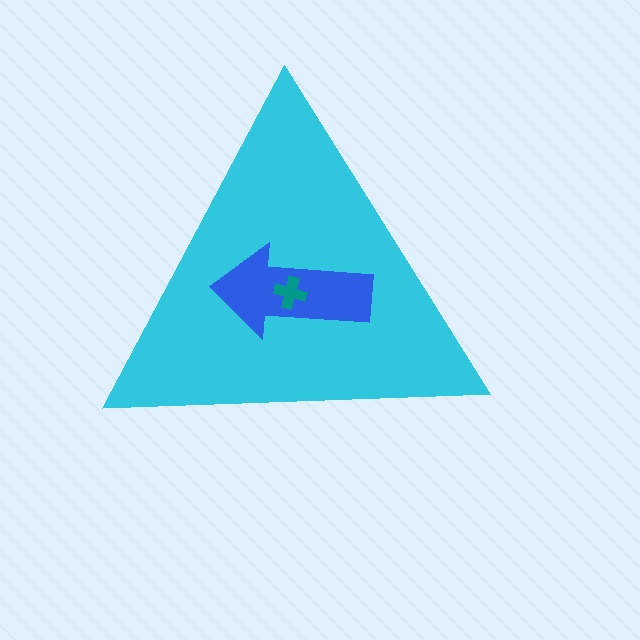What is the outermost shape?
The cyan triangle.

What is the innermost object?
The teal cross.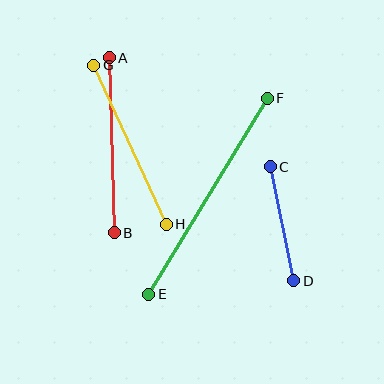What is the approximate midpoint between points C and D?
The midpoint is at approximately (282, 224) pixels.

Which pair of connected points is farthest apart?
Points E and F are farthest apart.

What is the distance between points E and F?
The distance is approximately 229 pixels.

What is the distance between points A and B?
The distance is approximately 175 pixels.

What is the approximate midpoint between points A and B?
The midpoint is at approximately (112, 145) pixels.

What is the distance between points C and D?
The distance is approximately 116 pixels.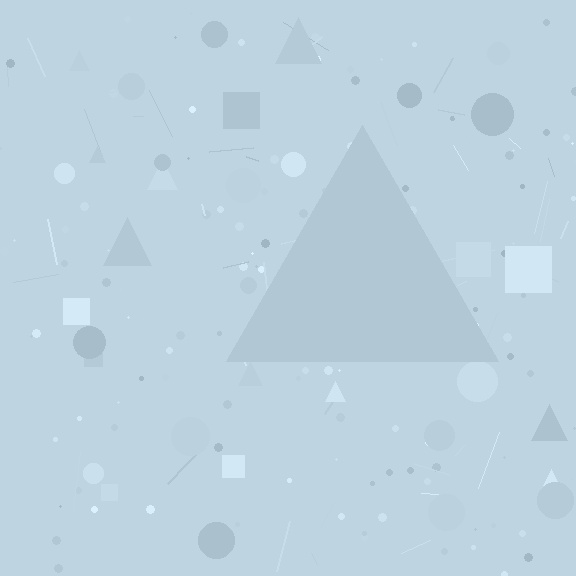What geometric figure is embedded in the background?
A triangle is embedded in the background.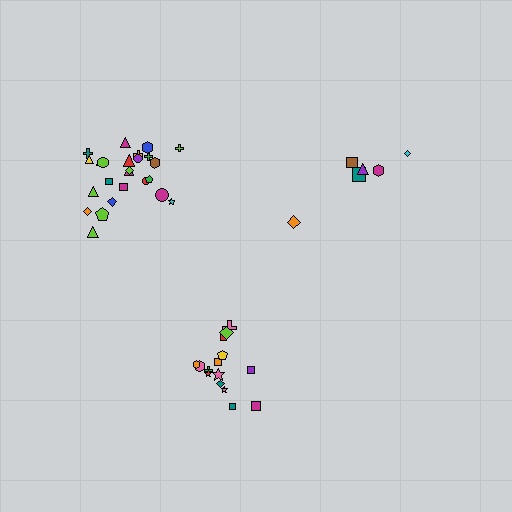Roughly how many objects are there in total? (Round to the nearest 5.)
Roughly 45 objects in total.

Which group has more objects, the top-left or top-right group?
The top-left group.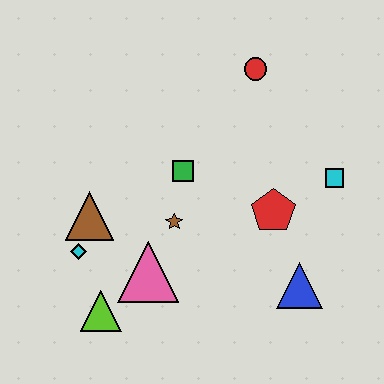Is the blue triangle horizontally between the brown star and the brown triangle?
No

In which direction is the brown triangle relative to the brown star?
The brown triangle is to the left of the brown star.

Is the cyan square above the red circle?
No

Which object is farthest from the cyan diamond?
The cyan square is farthest from the cyan diamond.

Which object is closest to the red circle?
The green square is closest to the red circle.